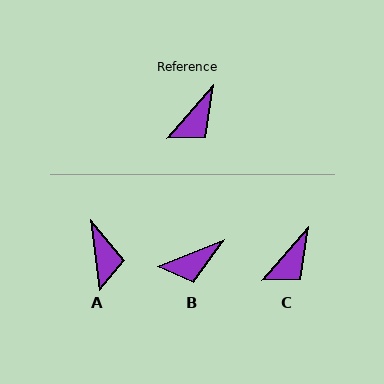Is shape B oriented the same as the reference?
No, it is off by about 27 degrees.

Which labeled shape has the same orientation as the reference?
C.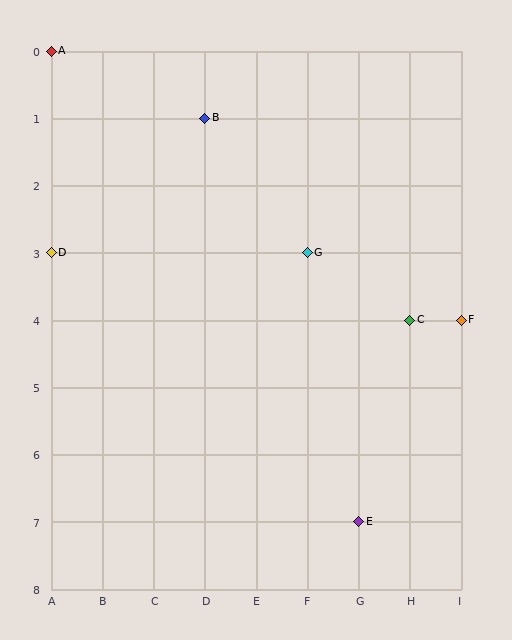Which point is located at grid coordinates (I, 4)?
Point F is at (I, 4).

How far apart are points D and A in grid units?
Points D and A are 3 rows apart.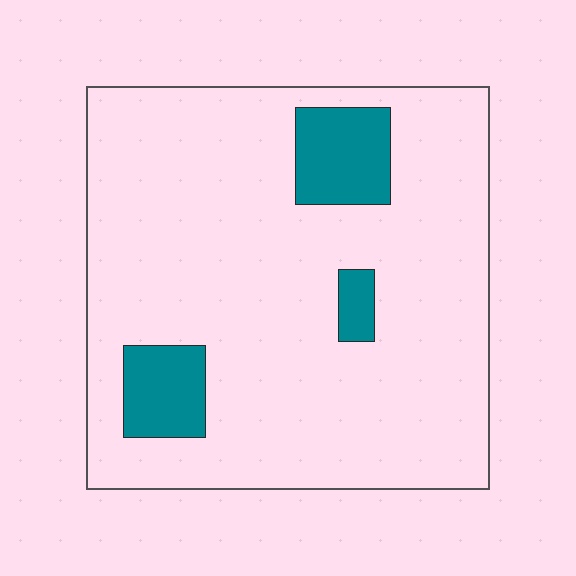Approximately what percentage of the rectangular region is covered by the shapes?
Approximately 10%.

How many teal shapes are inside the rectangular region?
3.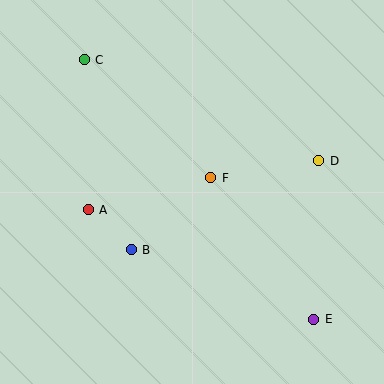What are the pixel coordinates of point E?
Point E is at (314, 319).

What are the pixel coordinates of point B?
Point B is at (131, 250).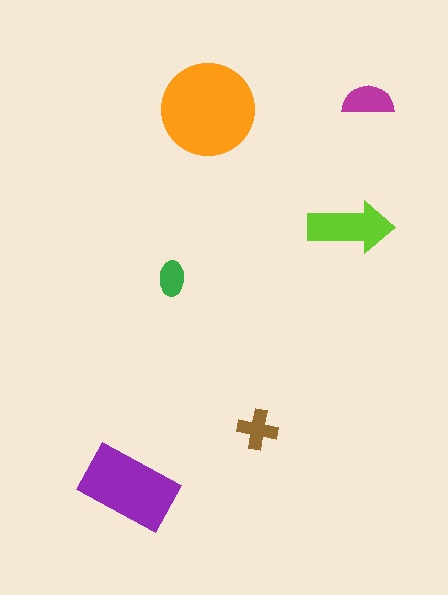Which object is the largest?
The orange circle.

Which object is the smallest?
The green ellipse.